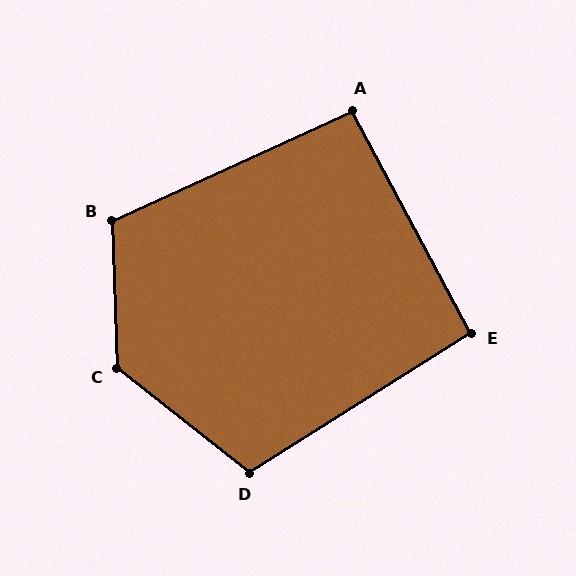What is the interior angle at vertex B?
Approximately 112 degrees (obtuse).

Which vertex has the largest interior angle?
C, at approximately 130 degrees.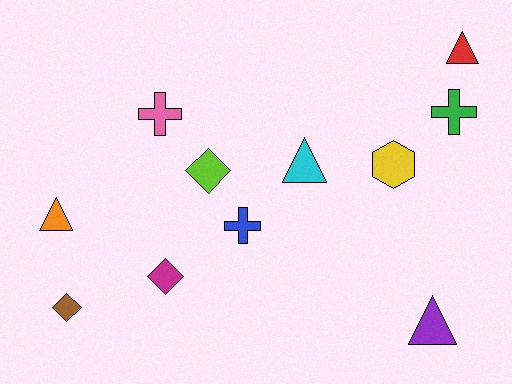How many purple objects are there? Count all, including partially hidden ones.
There is 1 purple object.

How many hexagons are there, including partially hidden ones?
There is 1 hexagon.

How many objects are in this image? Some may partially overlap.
There are 11 objects.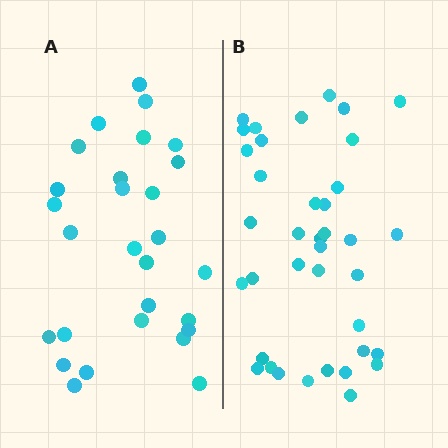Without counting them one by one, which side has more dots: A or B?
Region B (the right region) has more dots.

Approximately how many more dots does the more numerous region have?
Region B has roughly 10 or so more dots than region A.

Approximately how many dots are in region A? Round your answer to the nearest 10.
About 30 dots. (The exact count is 28, which rounds to 30.)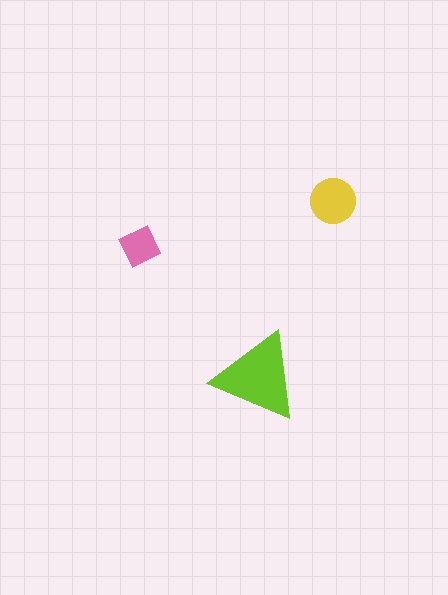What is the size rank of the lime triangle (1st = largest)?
1st.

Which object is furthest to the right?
The yellow circle is rightmost.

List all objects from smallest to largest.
The pink diamond, the yellow circle, the lime triangle.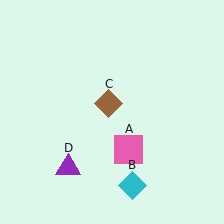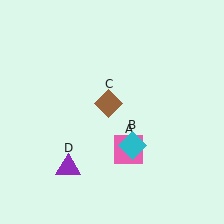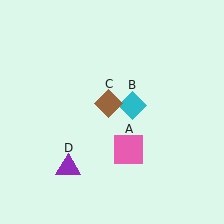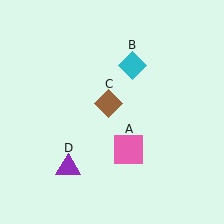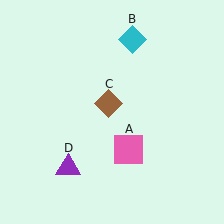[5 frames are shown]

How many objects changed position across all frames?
1 object changed position: cyan diamond (object B).